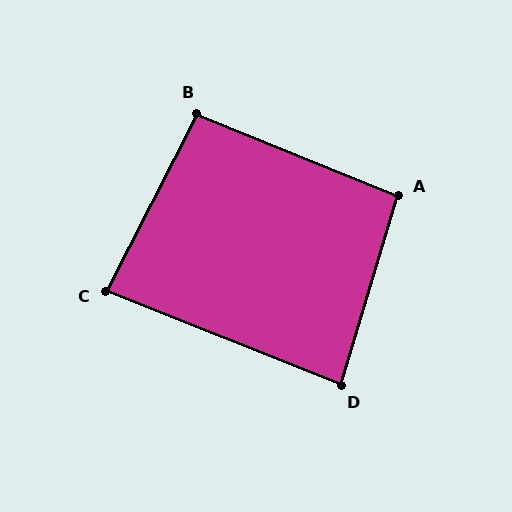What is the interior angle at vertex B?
Approximately 95 degrees (approximately right).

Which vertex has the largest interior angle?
A, at approximately 95 degrees.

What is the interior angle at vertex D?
Approximately 85 degrees (approximately right).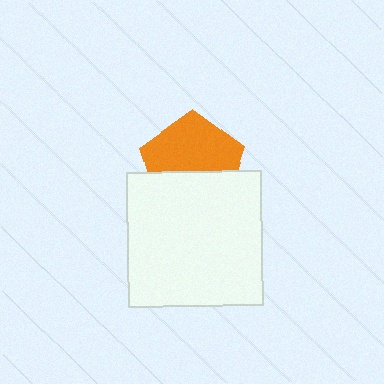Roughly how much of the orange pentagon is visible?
About half of it is visible (roughly 60%).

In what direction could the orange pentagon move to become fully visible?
The orange pentagon could move up. That would shift it out from behind the white square entirely.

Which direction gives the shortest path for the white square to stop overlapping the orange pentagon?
Moving down gives the shortest separation.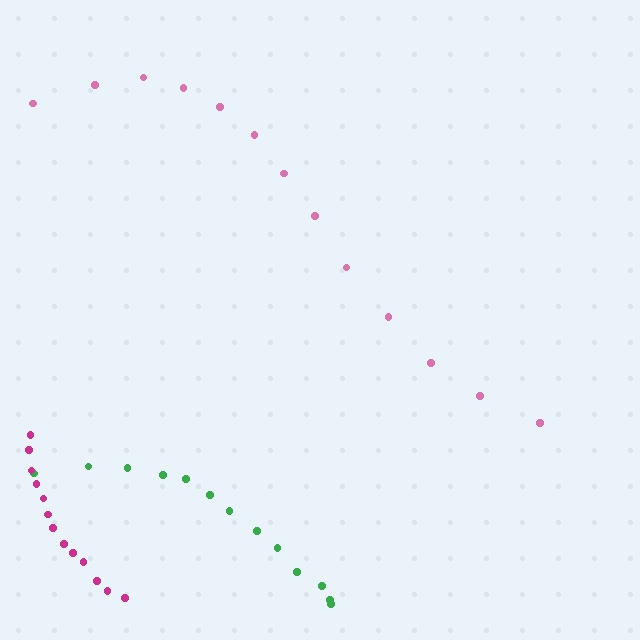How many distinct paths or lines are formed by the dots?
There are 3 distinct paths.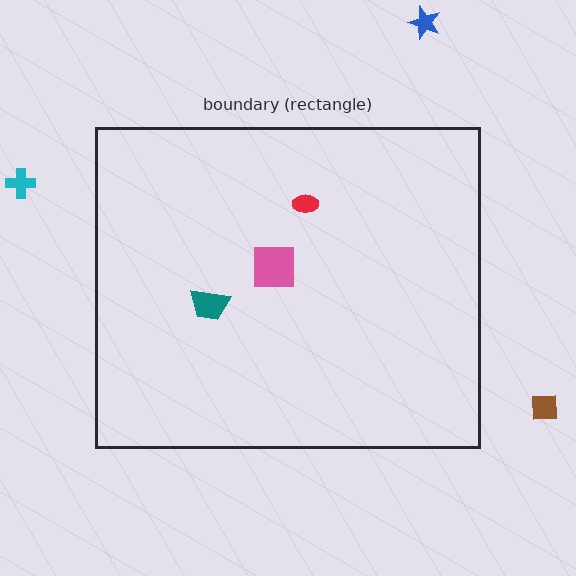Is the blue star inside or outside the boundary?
Outside.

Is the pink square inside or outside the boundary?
Inside.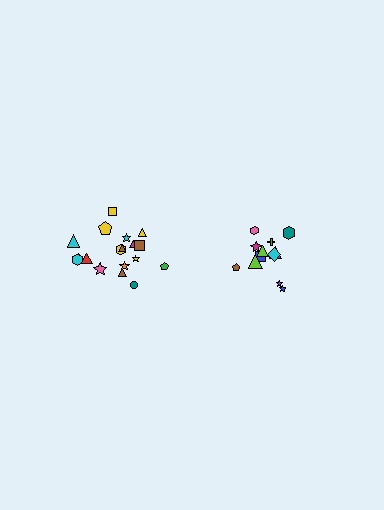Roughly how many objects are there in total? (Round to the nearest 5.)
Roughly 30 objects in total.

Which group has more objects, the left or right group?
The left group.